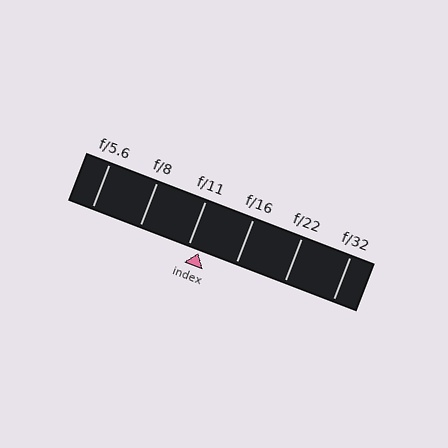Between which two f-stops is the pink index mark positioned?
The index mark is between f/11 and f/16.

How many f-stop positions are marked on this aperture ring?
There are 6 f-stop positions marked.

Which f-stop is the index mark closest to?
The index mark is closest to f/11.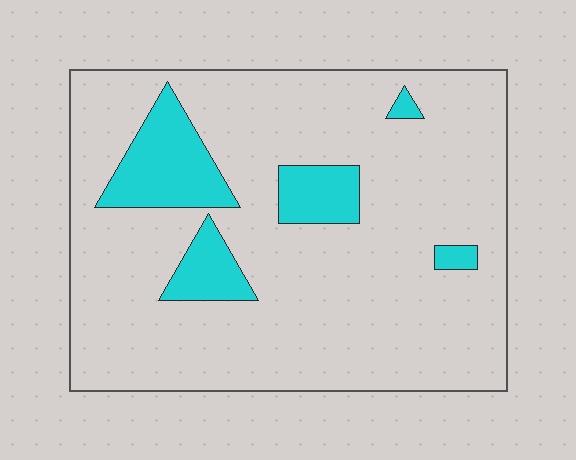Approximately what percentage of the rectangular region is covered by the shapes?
Approximately 15%.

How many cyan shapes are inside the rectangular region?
5.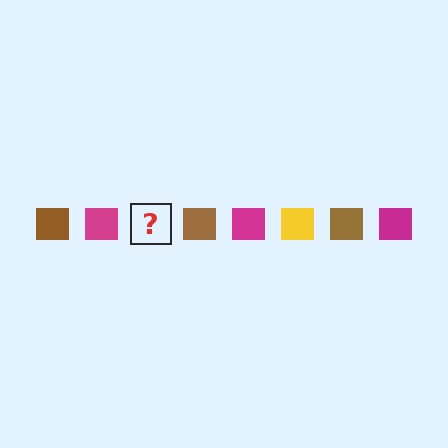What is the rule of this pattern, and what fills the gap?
The rule is that the pattern cycles through brown, magenta, yellow squares. The gap should be filled with a yellow square.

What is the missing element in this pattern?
The missing element is a yellow square.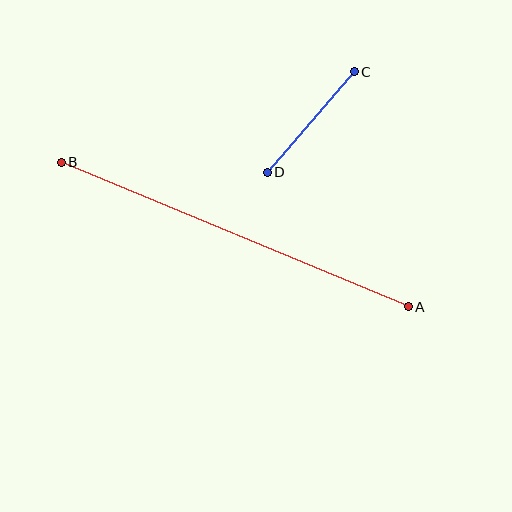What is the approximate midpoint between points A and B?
The midpoint is at approximately (235, 235) pixels.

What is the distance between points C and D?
The distance is approximately 133 pixels.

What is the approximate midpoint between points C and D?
The midpoint is at approximately (311, 122) pixels.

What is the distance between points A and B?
The distance is approximately 376 pixels.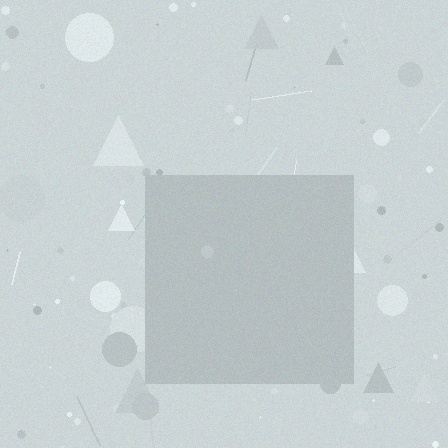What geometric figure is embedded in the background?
A square is embedded in the background.